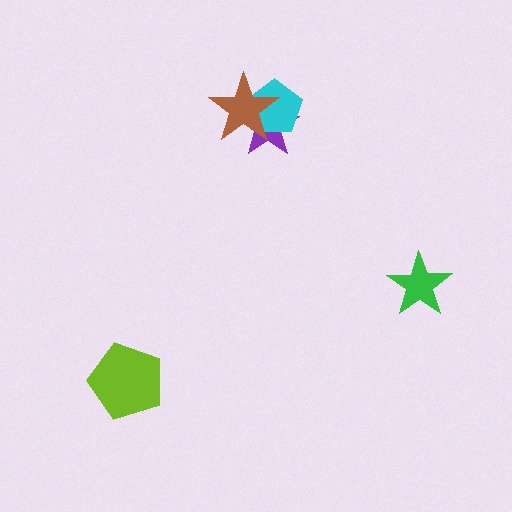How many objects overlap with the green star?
0 objects overlap with the green star.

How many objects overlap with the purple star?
2 objects overlap with the purple star.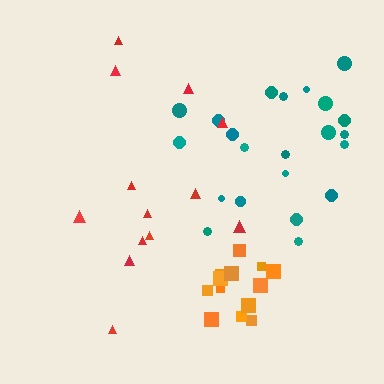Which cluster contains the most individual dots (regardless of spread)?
Teal (24).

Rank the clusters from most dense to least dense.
orange, teal, red.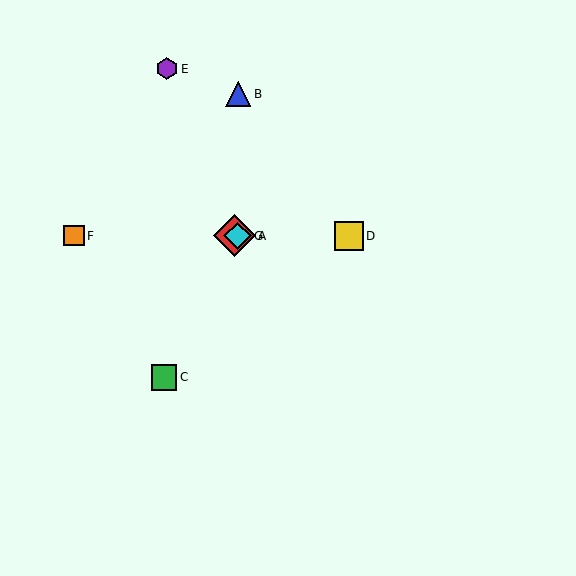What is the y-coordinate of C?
Object C is at y≈377.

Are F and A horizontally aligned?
Yes, both are at y≈236.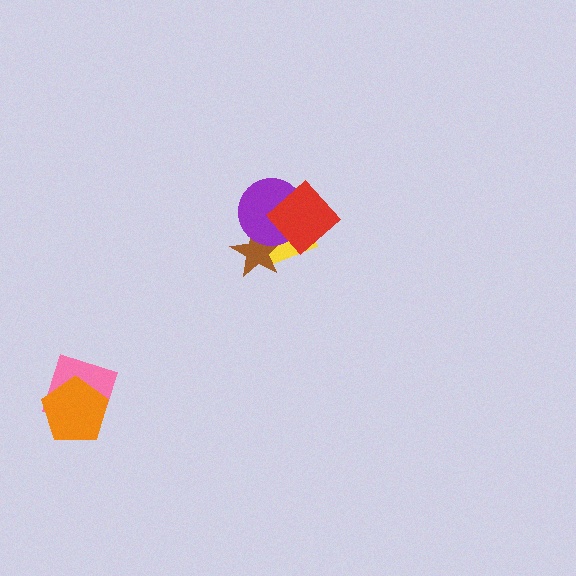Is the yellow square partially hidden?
Yes, it is partially covered by another shape.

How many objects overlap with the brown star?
2 objects overlap with the brown star.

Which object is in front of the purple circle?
The red diamond is in front of the purple circle.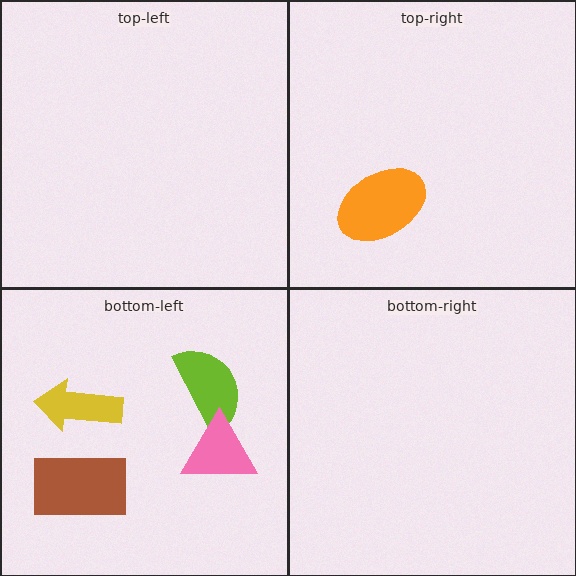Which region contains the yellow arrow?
The bottom-left region.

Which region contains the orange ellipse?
The top-right region.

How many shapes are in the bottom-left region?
4.